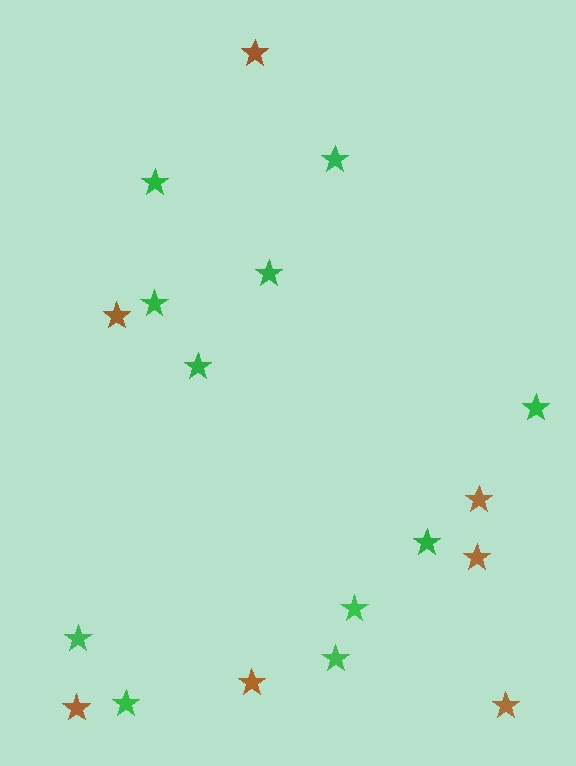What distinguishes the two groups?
There are 2 groups: one group of brown stars (7) and one group of green stars (11).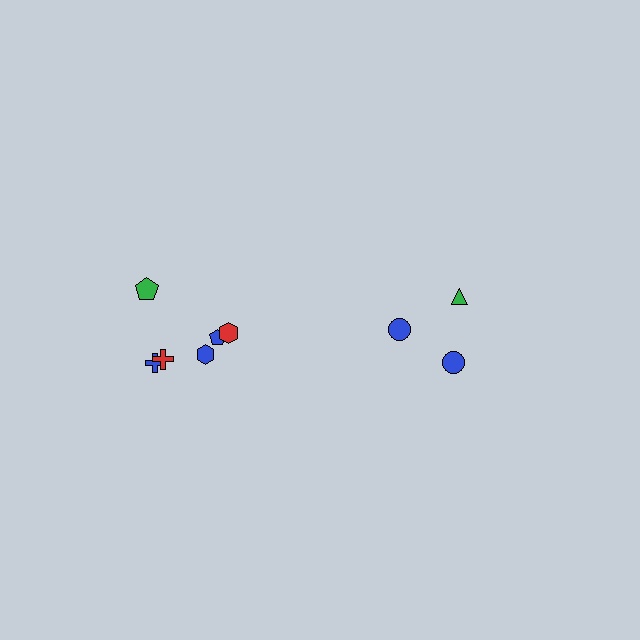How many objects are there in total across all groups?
There are 9 objects.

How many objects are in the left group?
There are 6 objects.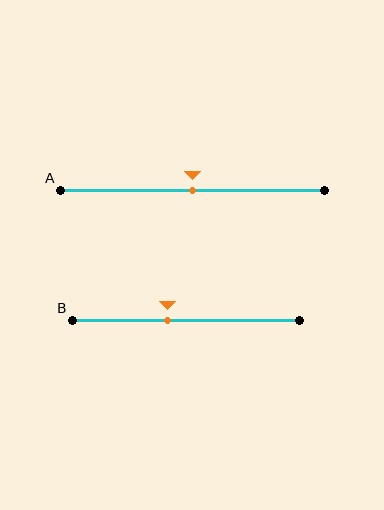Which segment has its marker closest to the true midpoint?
Segment A has its marker closest to the true midpoint.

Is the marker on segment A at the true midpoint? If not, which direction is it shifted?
Yes, the marker on segment A is at the true midpoint.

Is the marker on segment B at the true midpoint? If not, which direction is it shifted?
No, the marker on segment B is shifted to the left by about 8% of the segment length.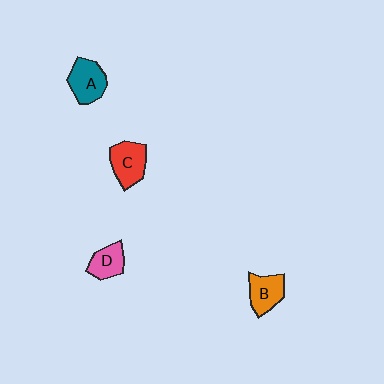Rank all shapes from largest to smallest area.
From largest to smallest: C (red), A (teal), B (orange), D (pink).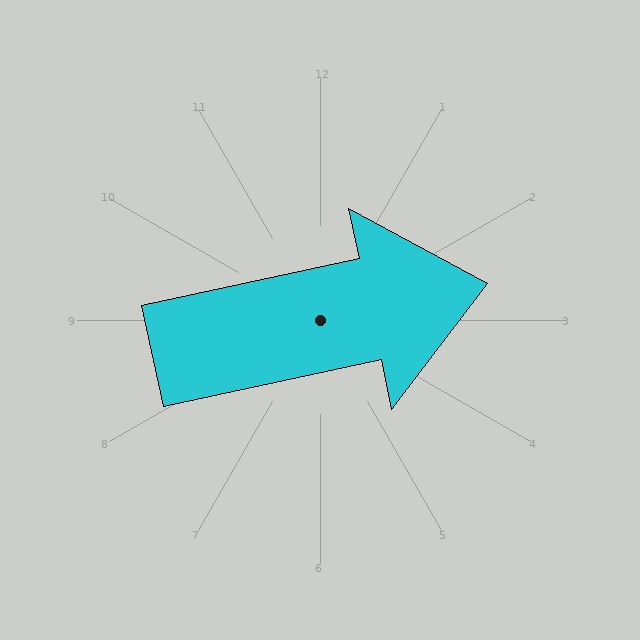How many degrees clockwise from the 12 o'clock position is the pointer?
Approximately 78 degrees.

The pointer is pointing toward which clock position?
Roughly 3 o'clock.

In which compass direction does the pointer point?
East.